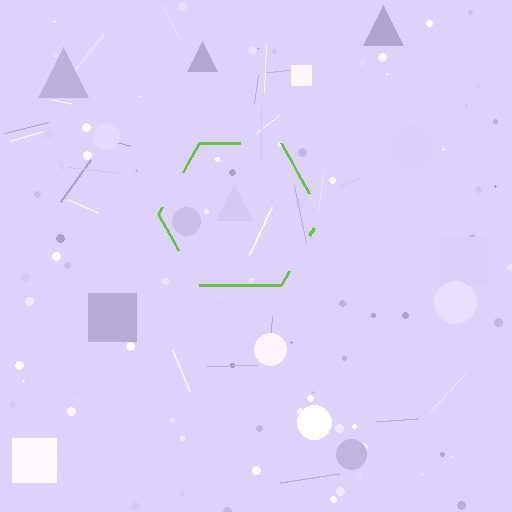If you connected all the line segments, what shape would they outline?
They would outline a hexagon.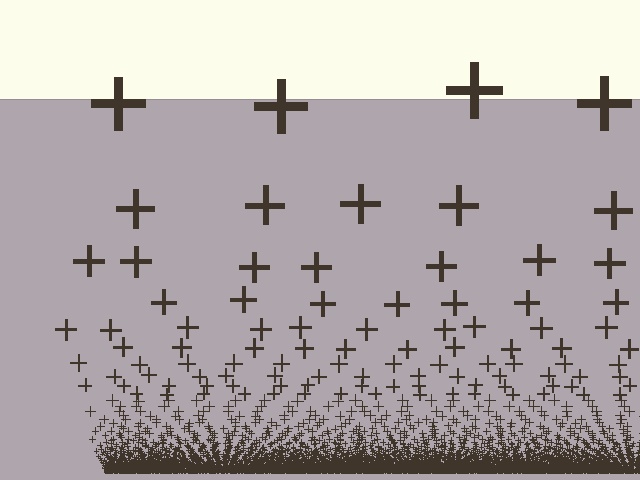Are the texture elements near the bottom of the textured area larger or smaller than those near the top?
Smaller. The gradient is inverted — elements near the bottom are smaller and denser.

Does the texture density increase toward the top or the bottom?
Density increases toward the bottom.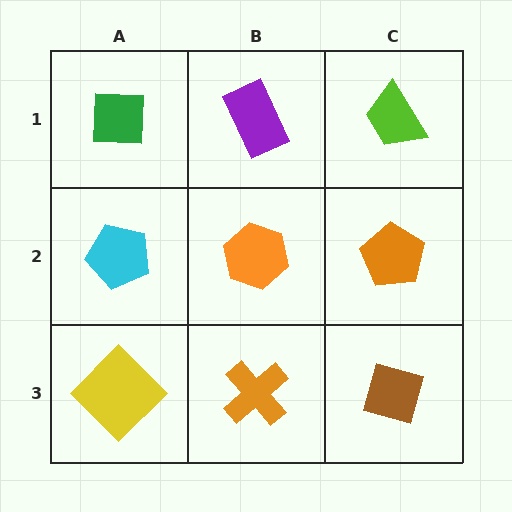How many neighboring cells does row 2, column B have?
4.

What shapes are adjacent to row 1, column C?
An orange pentagon (row 2, column C), a purple rectangle (row 1, column B).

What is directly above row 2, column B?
A purple rectangle.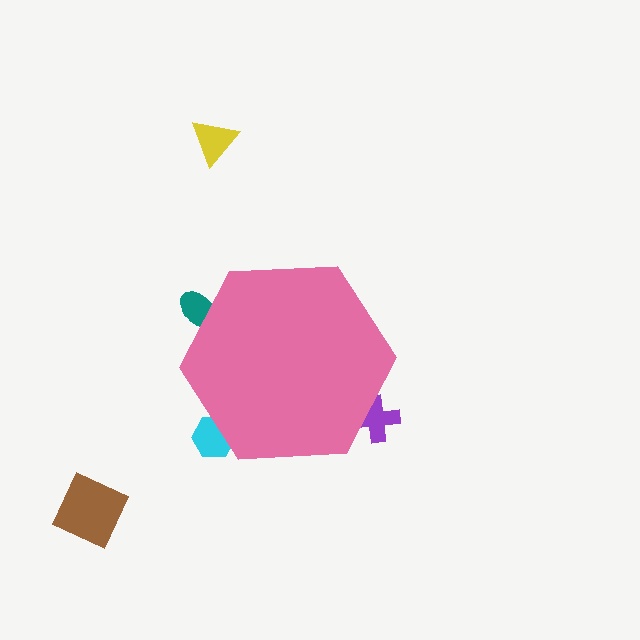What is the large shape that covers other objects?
A pink hexagon.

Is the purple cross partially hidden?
Yes, the purple cross is partially hidden behind the pink hexagon.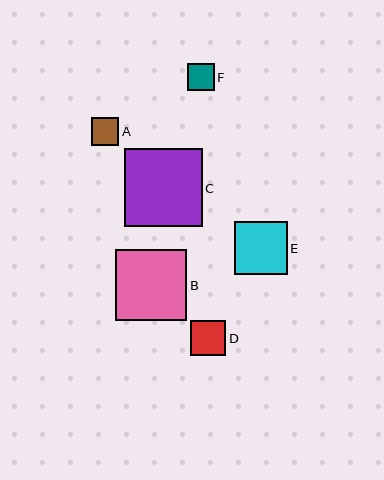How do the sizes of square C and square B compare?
Square C and square B are approximately the same size.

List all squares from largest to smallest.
From largest to smallest: C, B, E, D, A, F.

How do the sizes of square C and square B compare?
Square C and square B are approximately the same size.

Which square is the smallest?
Square F is the smallest with a size of approximately 27 pixels.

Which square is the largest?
Square C is the largest with a size of approximately 78 pixels.